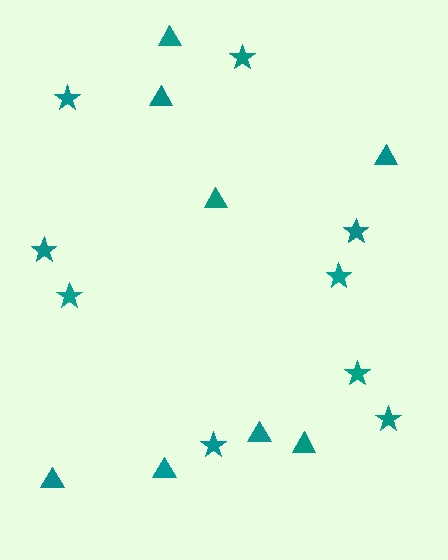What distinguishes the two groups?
There are 2 groups: one group of triangles (8) and one group of stars (9).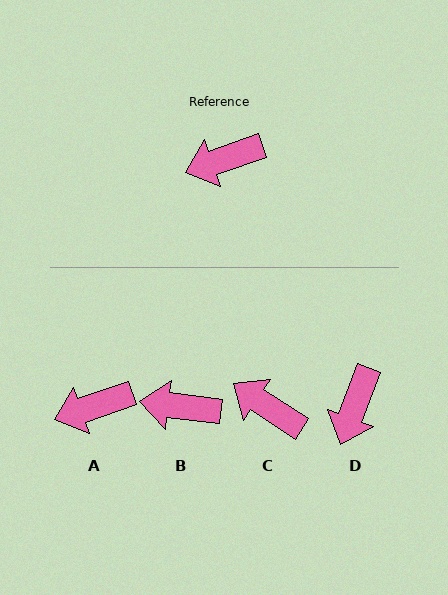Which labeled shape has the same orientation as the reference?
A.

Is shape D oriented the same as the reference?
No, it is off by about 51 degrees.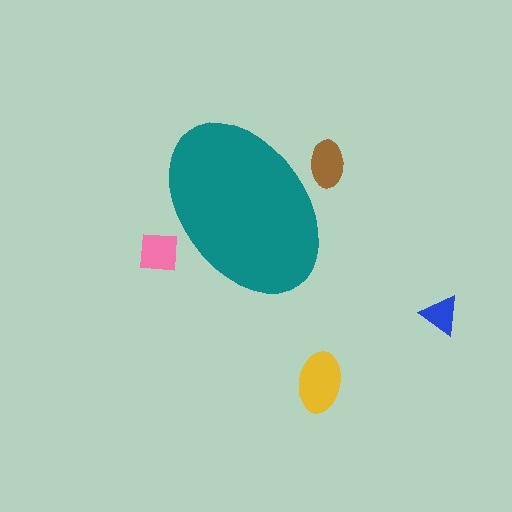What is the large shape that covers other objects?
A teal ellipse.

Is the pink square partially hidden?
Yes, the pink square is partially hidden behind the teal ellipse.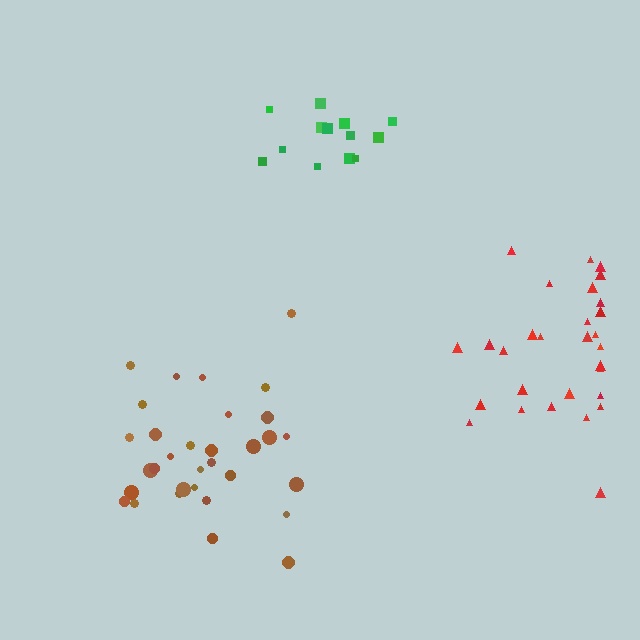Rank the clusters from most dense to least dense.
green, brown, red.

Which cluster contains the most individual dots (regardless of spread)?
Brown (32).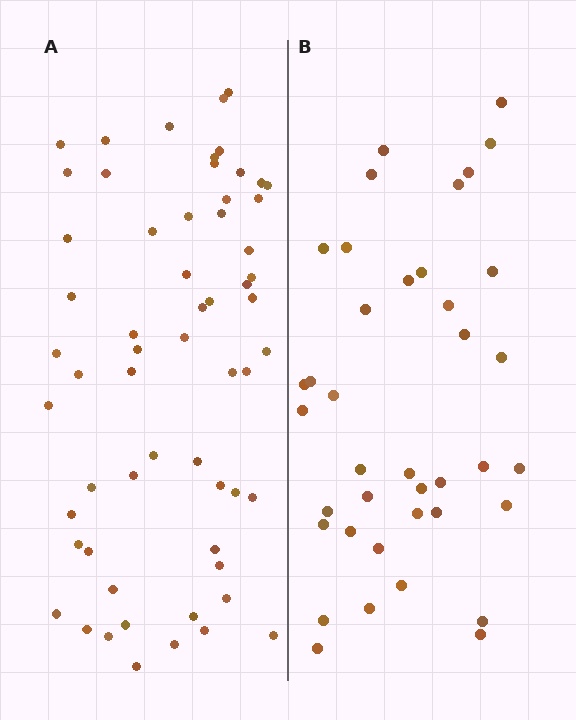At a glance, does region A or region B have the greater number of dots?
Region A (the left region) has more dots.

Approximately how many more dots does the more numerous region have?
Region A has approximately 20 more dots than region B.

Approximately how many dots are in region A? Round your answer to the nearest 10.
About 60 dots.